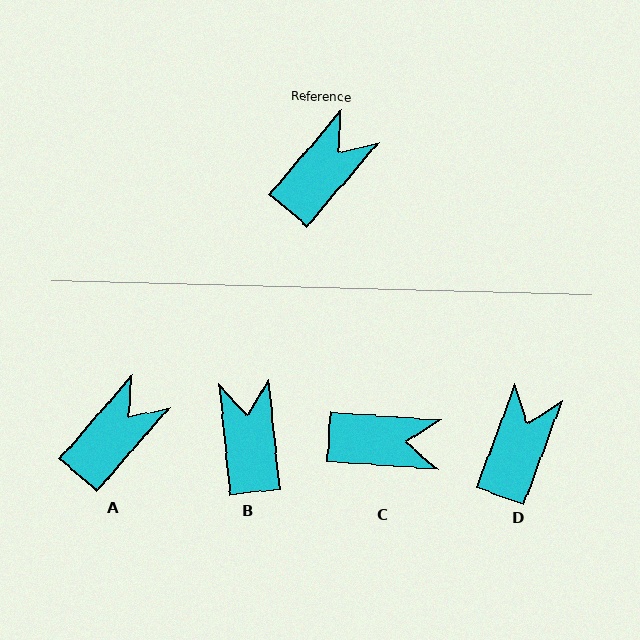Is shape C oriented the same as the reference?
No, it is off by about 53 degrees.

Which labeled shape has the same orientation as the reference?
A.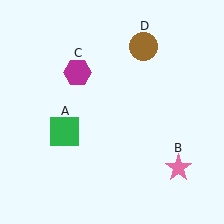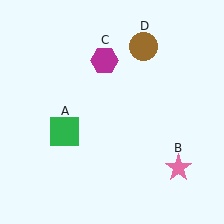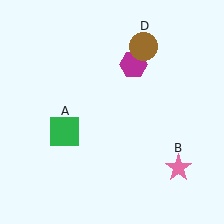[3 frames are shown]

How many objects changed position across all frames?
1 object changed position: magenta hexagon (object C).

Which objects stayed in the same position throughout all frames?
Green square (object A) and pink star (object B) and brown circle (object D) remained stationary.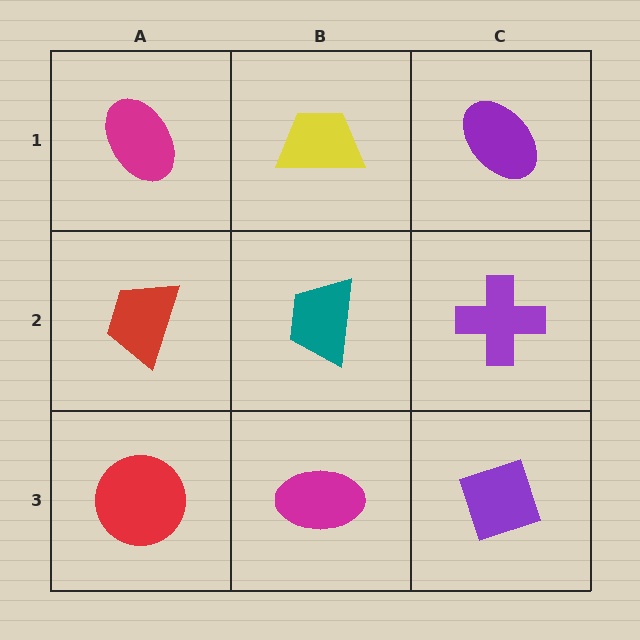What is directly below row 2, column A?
A red circle.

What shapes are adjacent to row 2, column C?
A purple ellipse (row 1, column C), a purple diamond (row 3, column C), a teal trapezoid (row 2, column B).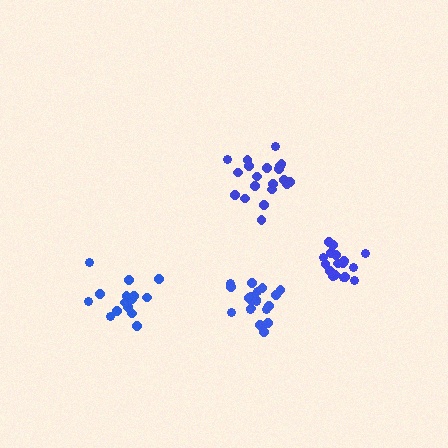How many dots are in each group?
Group 1: 15 dots, Group 2: 20 dots, Group 3: 17 dots, Group 4: 20 dots (72 total).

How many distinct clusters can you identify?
There are 4 distinct clusters.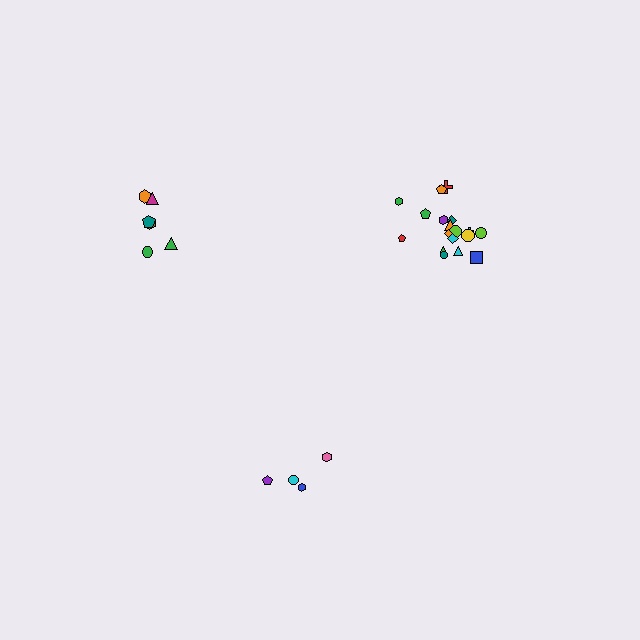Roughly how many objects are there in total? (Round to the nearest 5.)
Roughly 30 objects in total.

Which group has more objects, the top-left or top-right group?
The top-right group.